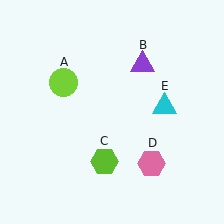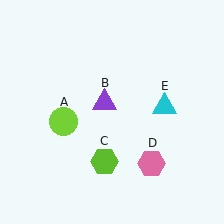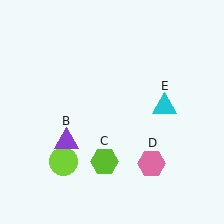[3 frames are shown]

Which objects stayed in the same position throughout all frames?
Lime hexagon (object C) and pink hexagon (object D) and cyan triangle (object E) remained stationary.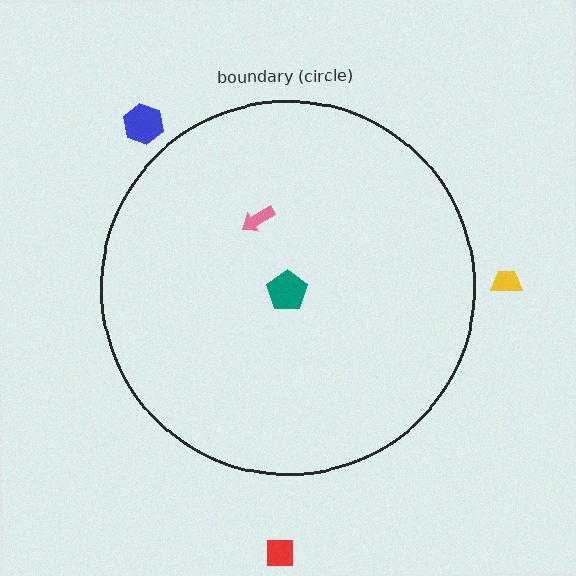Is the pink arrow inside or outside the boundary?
Inside.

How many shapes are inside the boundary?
2 inside, 3 outside.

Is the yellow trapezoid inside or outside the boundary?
Outside.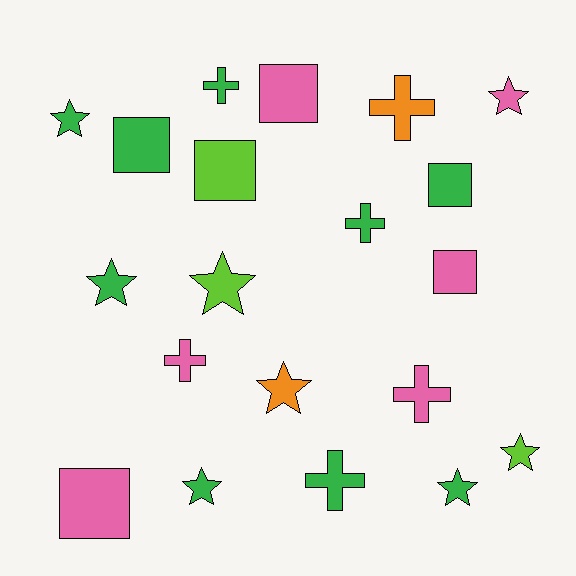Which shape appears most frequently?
Star, with 8 objects.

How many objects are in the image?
There are 20 objects.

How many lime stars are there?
There are 2 lime stars.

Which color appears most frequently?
Green, with 9 objects.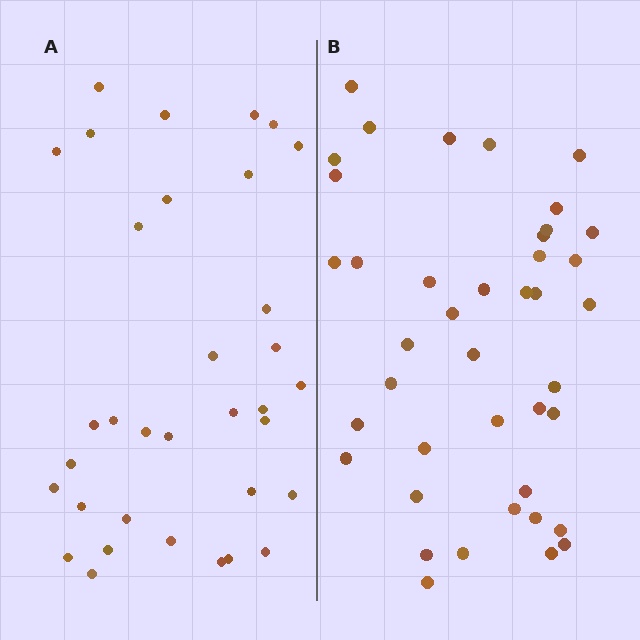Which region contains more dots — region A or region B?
Region B (the right region) has more dots.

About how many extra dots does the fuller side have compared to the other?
Region B has roughly 8 or so more dots than region A.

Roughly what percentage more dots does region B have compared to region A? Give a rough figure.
About 20% more.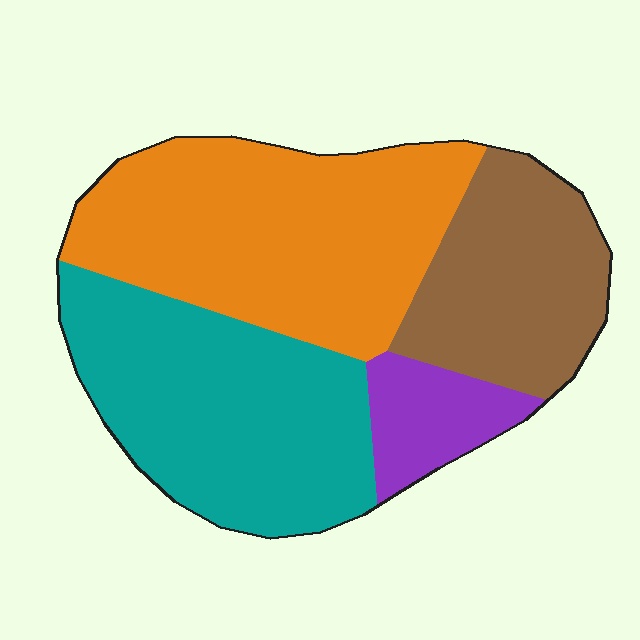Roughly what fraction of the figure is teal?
Teal covers 33% of the figure.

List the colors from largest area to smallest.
From largest to smallest: orange, teal, brown, purple.